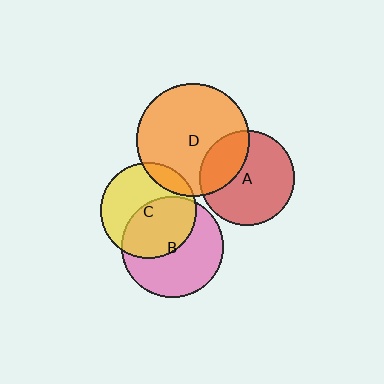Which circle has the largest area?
Circle D (orange).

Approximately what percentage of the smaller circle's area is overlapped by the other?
Approximately 15%.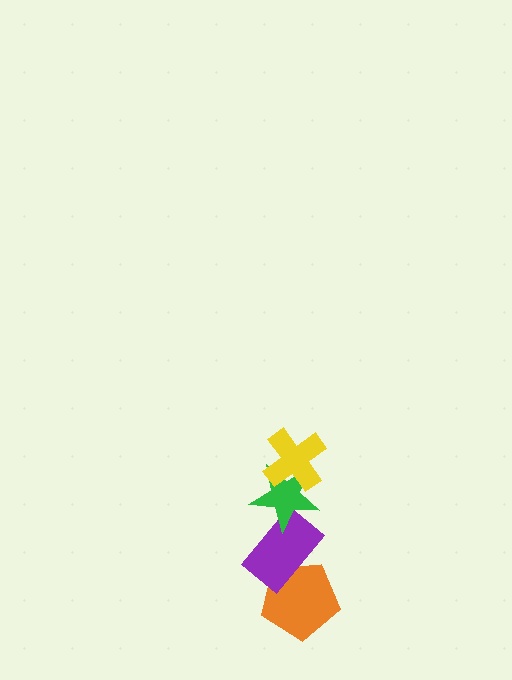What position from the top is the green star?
The green star is 2nd from the top.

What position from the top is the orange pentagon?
The orange pentagon is 4th from the top.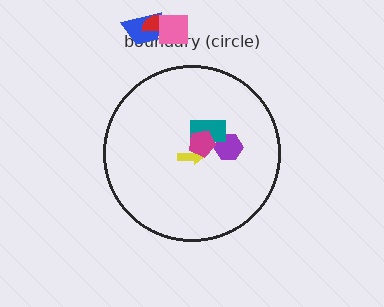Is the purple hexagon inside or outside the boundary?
Inside.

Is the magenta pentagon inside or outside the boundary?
Inside.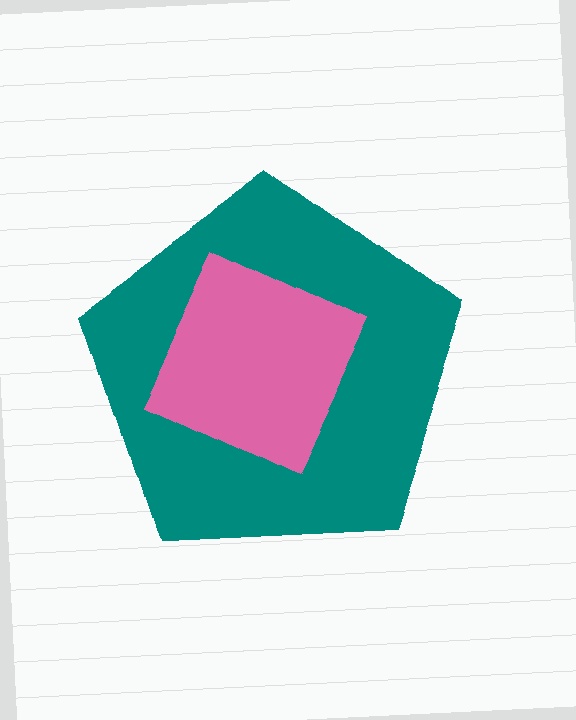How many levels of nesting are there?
2.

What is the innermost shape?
The pink diamond.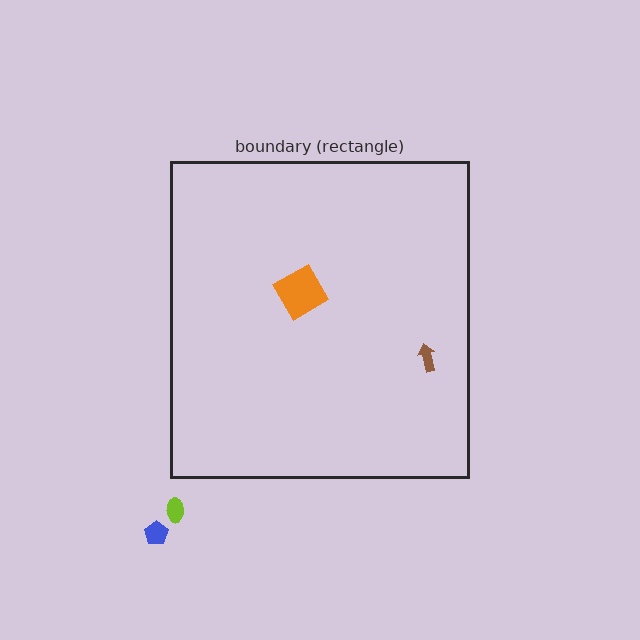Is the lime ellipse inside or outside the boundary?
Outside.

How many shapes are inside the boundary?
2 inside, 2 outside.